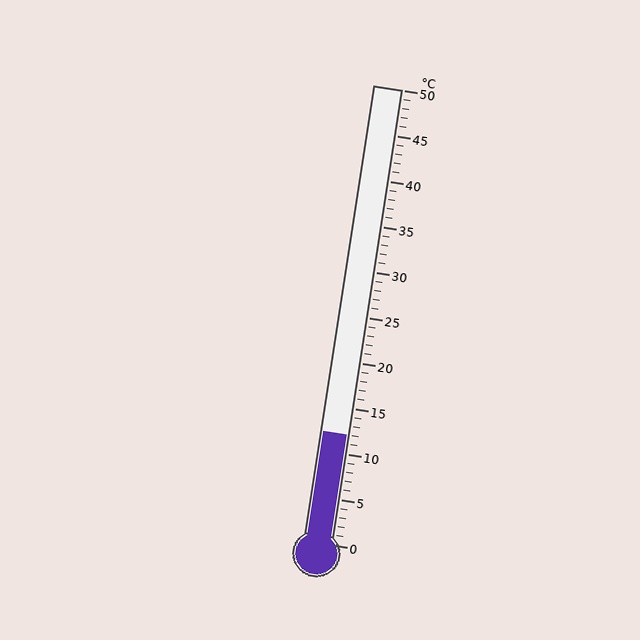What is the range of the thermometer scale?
The thermometer scale ranges from 0°C to 50°C.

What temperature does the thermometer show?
The thermometer shows approximately 12°C.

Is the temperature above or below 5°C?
The temperature is above 5°C.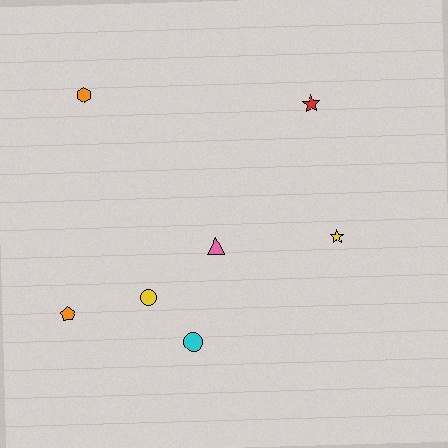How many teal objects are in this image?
There are no teal objects.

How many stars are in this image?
There are 2 stars.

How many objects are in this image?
There are 7 objects.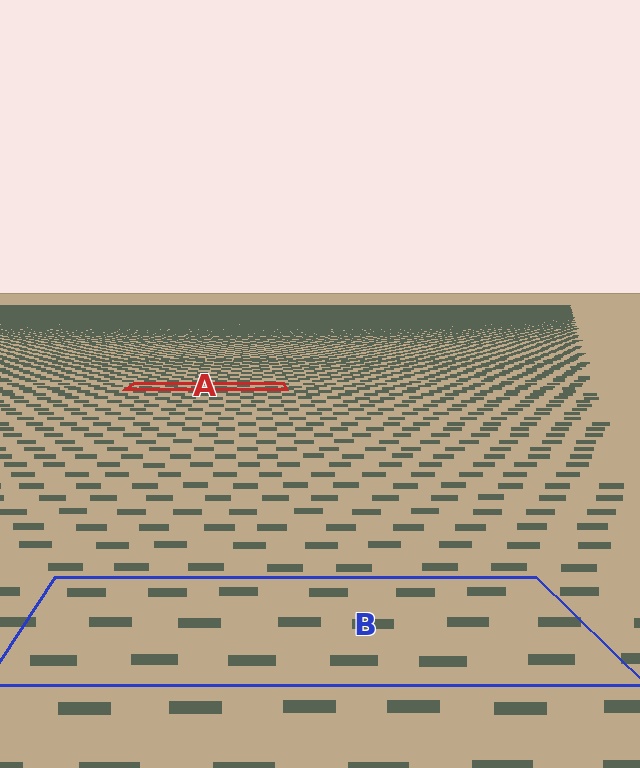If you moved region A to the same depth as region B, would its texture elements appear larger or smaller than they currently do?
They would appear larger. At a closer depth, the same texture elements are projected at a bigger on-screen size.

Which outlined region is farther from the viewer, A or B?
Region A is farther from the viewer — the texture elements inside it appear smaller and more densely packed.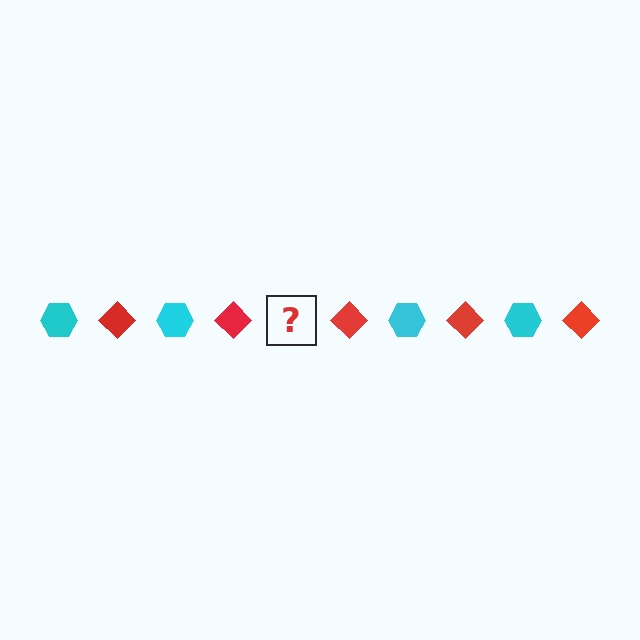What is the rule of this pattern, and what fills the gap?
The rule is that the pattern alternates between cyan hexagon and red diamond. The gap should be filled with a cyan hexagon.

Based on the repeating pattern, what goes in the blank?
The blank should be a cyan hexagon.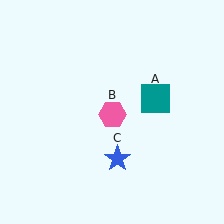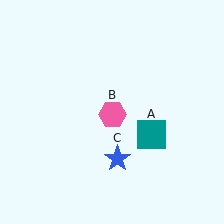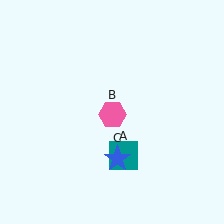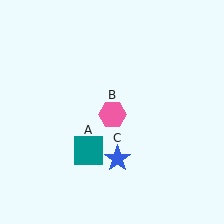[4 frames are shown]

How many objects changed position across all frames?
1 object changed position: teal square (object A).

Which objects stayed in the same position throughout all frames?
Pink hexagon (object B) and blue star (object C) remained stationary.